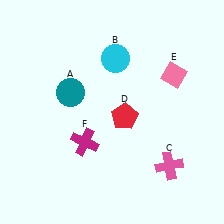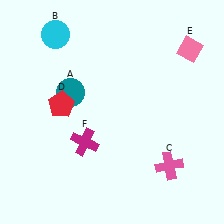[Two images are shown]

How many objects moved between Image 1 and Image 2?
3 objects moved between the two images.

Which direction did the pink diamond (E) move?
The pink diamond (E) moved up.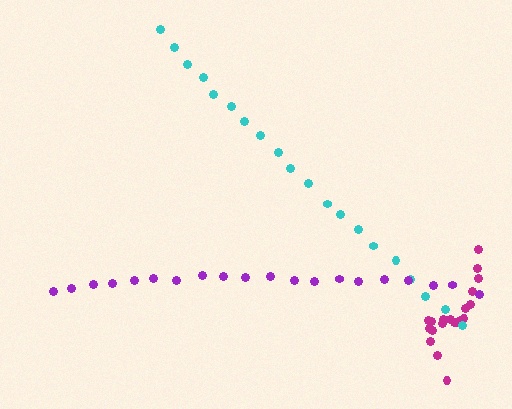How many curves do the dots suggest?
There are 3 distinct paths.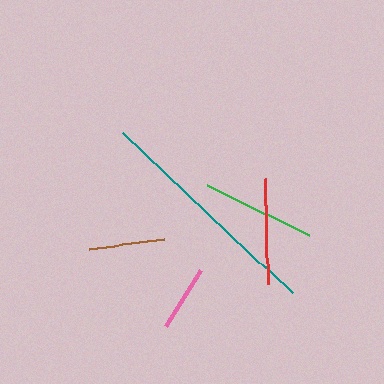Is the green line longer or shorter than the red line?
The green line is longer than the red line.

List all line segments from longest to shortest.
From longest to shortest: teal, green, red, brown, pink.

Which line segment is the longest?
The teal line is the longest at approximately 233 pixels.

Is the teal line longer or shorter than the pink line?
The teal line is longer than the pink line.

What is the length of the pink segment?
The pink segment is approximately 66 pixels long.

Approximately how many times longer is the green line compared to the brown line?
The green line is approximately 1.5 times the length of the brown line.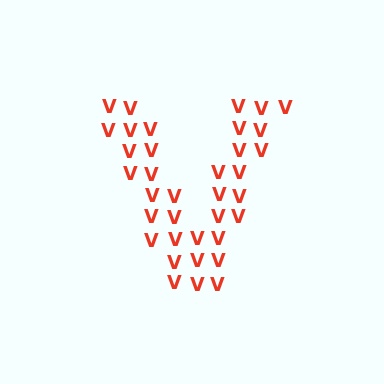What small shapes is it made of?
It is made of small letter V's.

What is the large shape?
The large shape is the letter V.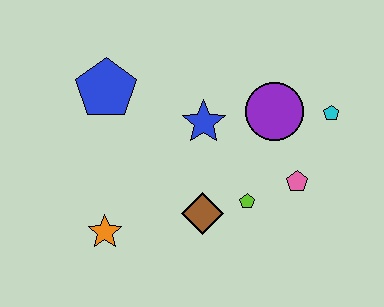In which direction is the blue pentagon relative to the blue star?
The blue pentagon is to the left of the blue star.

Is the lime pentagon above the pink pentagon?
No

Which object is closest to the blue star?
The purple circle is closest to the blue star.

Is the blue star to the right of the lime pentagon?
No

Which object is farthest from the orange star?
The cyan pentagon is farthest from the orange star.